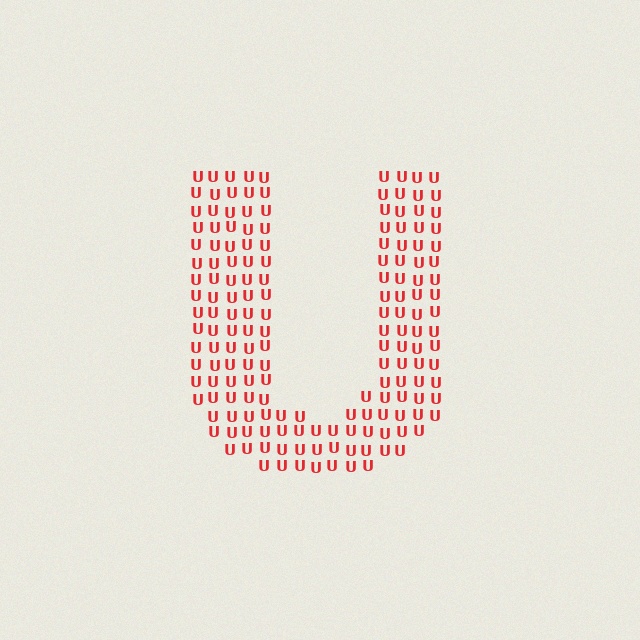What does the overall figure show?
The overall figure shows the letter U.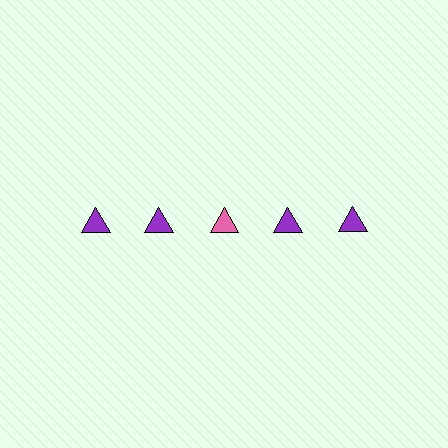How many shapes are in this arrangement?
There are 5 shapes arranged in a grid pattern.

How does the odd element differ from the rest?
It has a different color: pink instead of purple.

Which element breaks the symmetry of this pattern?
The pink triangle in the top row, center column breaks the symmetry. All other shapes are purple triangles.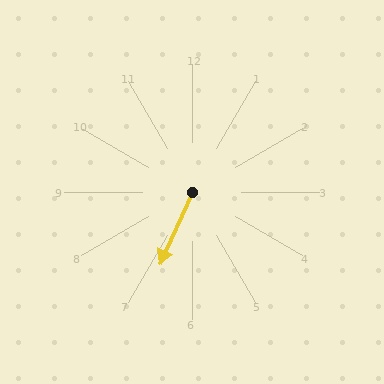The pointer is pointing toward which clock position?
Roughly 7 o'clock.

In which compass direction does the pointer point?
Southwest.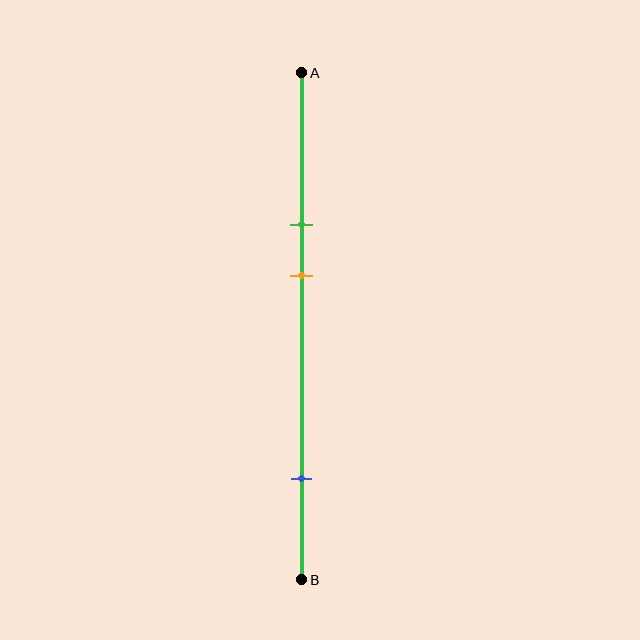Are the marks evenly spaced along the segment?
No, the marks are not evenly spaced.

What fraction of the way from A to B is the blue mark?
The blue mark is approximately 80% (0.8) of the way from A to B.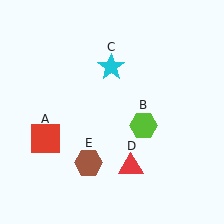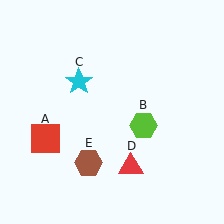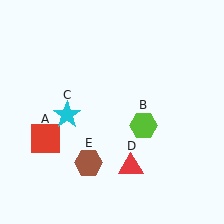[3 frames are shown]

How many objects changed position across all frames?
1 object changed position: cyan star (object C).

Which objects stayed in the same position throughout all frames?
Red square (object A) and lime hexagon (object B) and red triangle (object D) and brown hexagon (object E) remained stationary.